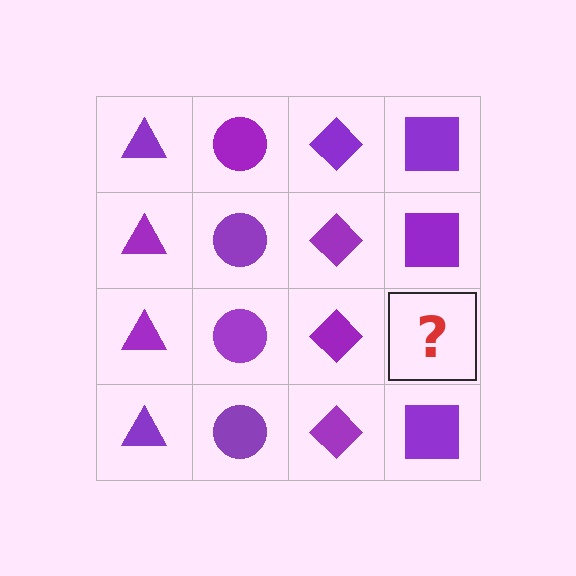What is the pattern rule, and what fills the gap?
The rule is that each column has a consistent shape. The gap should be filled with a purple square.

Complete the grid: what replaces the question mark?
The question mark should be replaced with a purple square.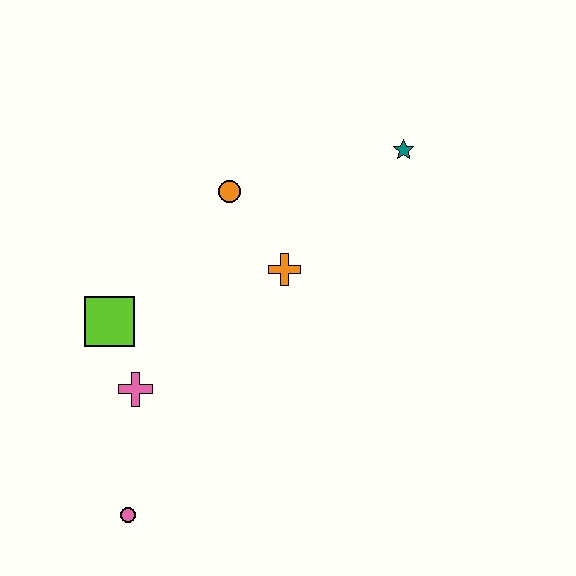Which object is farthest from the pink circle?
The teal star is farthest from the pink circle.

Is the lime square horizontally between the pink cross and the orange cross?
No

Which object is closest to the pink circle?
The pink cross is closest to the pink circle.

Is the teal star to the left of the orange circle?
No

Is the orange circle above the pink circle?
Yes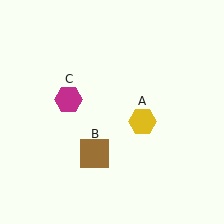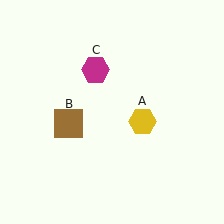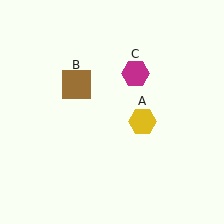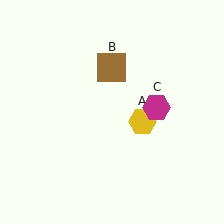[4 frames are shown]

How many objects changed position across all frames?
2 objects changed position: brown square (object B), magenta hexagon (object C).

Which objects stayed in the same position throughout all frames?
Yellow hexagon (object A) remained stationary.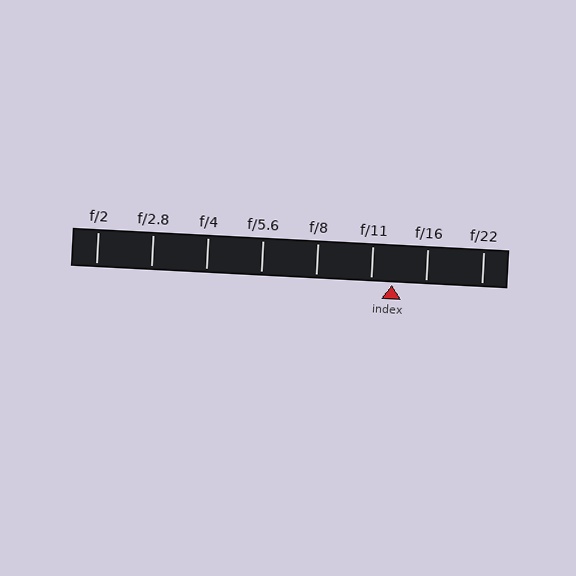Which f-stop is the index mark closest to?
The index mark is closest to f/11.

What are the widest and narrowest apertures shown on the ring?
The widest aperture shown is f/2 and the narrowest is f/22.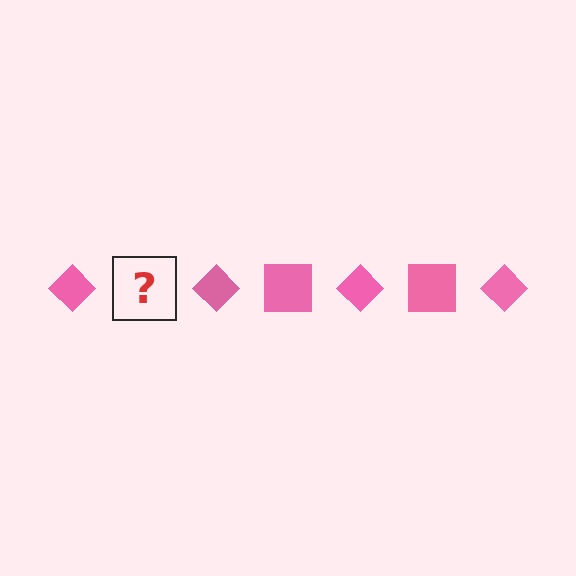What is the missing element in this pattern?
The missing element is a pink square.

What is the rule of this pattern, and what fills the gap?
The rule is that the pattern cycles through diamond, square shapes in pink. The gap should be filled with a pink square.